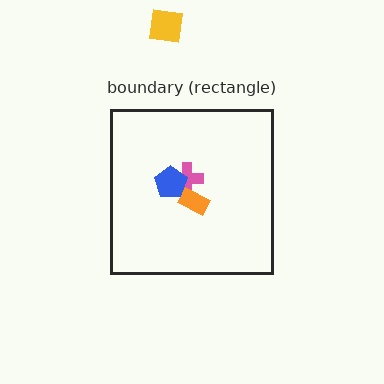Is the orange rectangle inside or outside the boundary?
Inside.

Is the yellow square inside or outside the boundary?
Outside.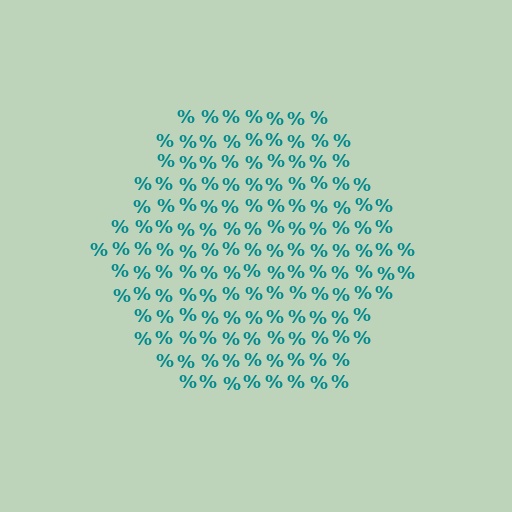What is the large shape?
The large shape is a hexagon.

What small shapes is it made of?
It is made of small percent signs.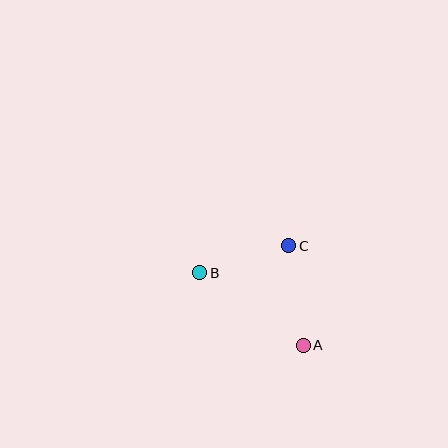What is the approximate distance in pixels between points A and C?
The distance between A and C is approximately 101 pixels.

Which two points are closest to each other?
Points B and C are closest to each other.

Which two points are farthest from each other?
Points A and B are farthest from each other.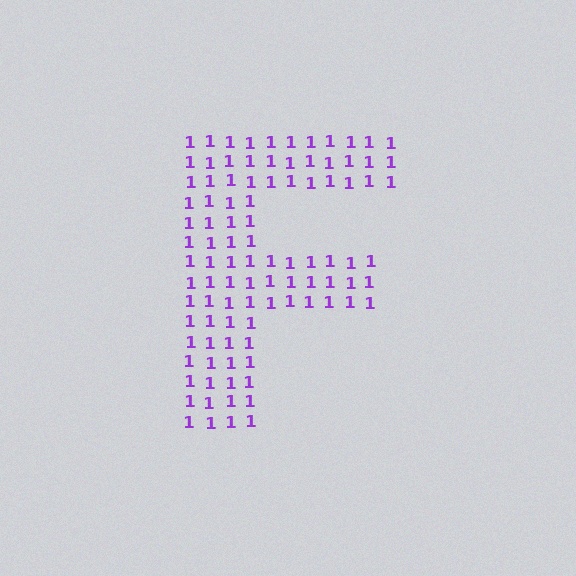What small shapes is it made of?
It is made of small digit 1's.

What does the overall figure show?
The overall figure shows the letter F.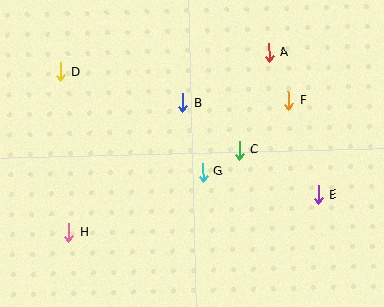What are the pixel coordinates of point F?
Point F is at (288, 101).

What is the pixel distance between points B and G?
The distance between B and G is 72 pixels.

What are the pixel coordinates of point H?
Point H is at (69, 232).